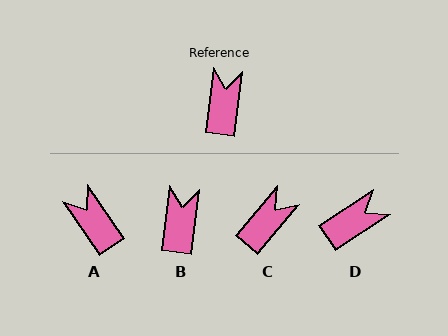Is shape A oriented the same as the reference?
No, it is off by about 42 degrees.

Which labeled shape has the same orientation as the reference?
B.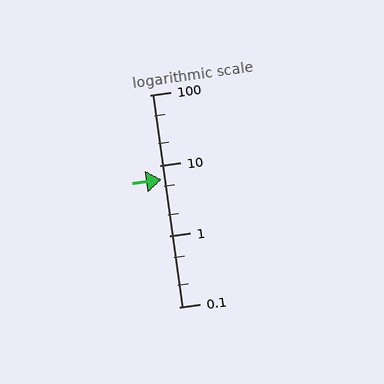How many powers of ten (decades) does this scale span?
The scale spans 3 decades, from 0.1 to 100.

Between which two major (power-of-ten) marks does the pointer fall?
The pointer is between 1 and 10.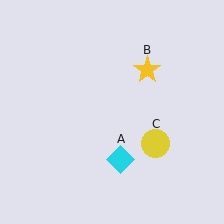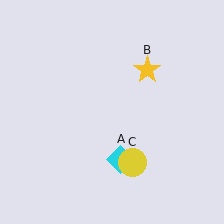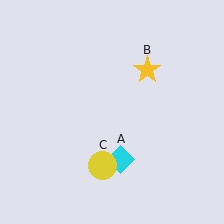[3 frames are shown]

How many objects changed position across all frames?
1 object changed position: yellow circle (object C).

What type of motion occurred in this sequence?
The yellow circle (object C) rotated clockwise around the center of the scene.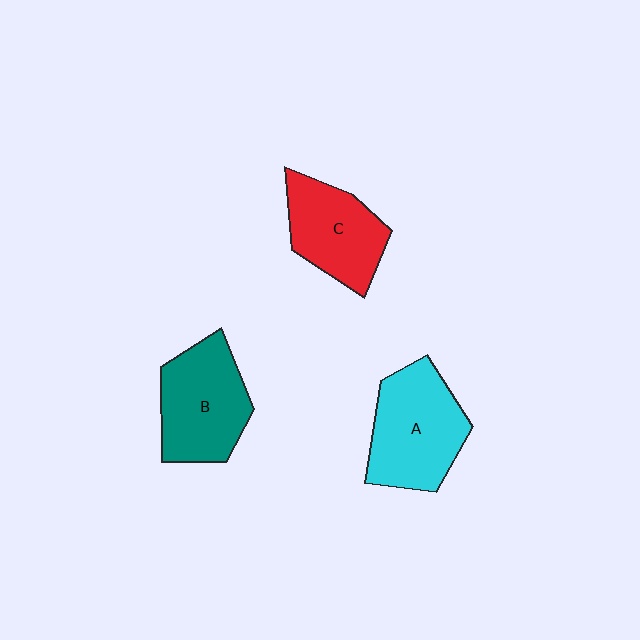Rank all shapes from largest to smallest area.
From largest to smallest: A (cyan), B (teal), C (red).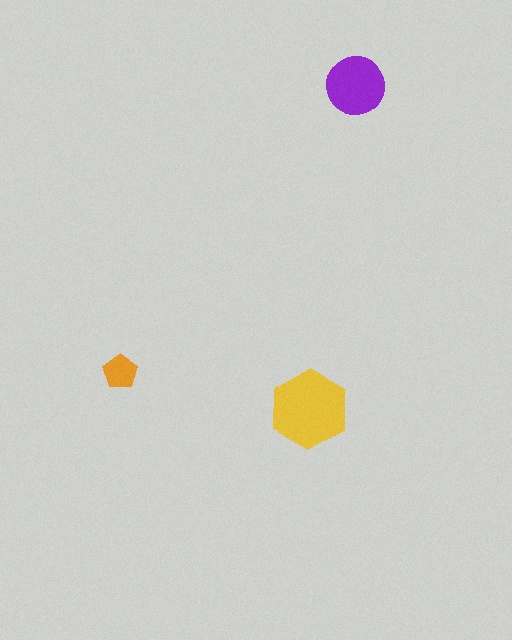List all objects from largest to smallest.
The yellow hexagon, the purple circle, the orange pentagon.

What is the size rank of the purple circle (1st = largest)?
2nd.